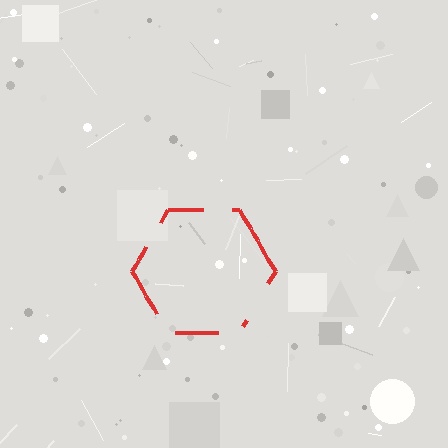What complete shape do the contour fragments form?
The contour fragments form a hexagon.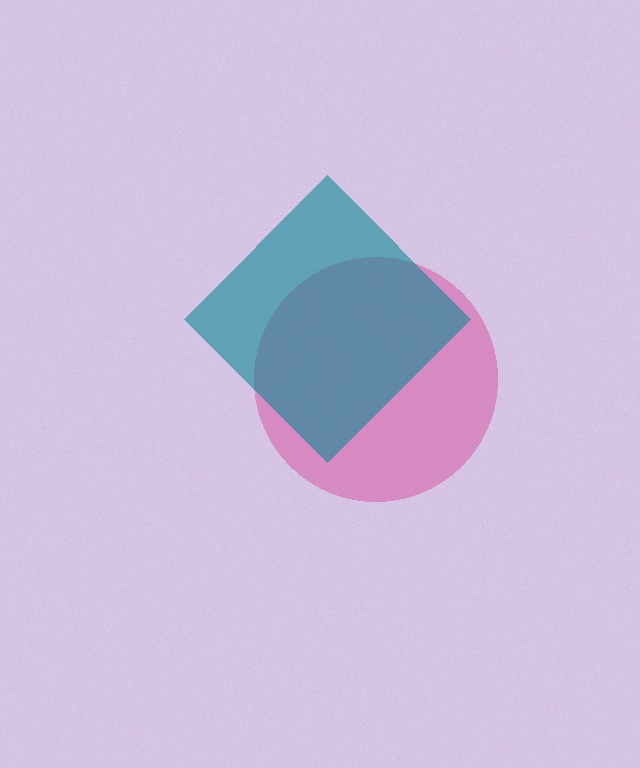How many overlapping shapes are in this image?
There are 2 overlapping shapes in the image.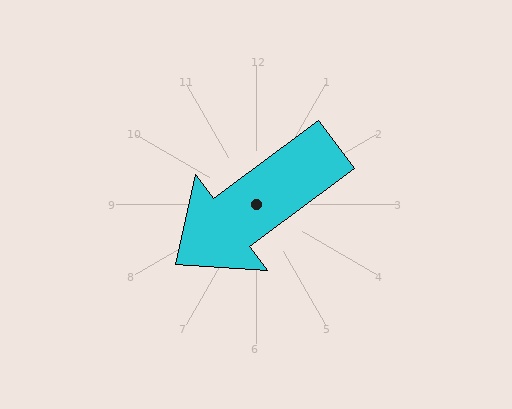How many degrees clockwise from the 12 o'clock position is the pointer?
Approximately 233 degrees.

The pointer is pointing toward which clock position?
Roughly 8 o'clock.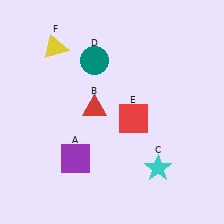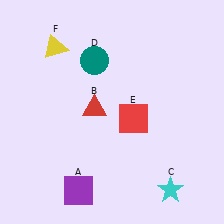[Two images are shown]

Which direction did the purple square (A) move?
The purple square (A) moved down.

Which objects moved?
The objects that moved are: the purple square (A), the cyan star (C).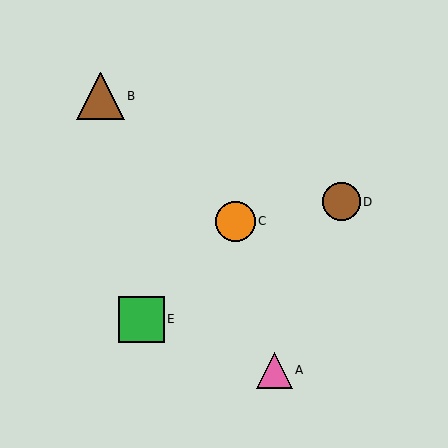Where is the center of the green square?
The center of the green square is at (142, 319).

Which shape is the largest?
The brown triangle (labeled B) is the largest.